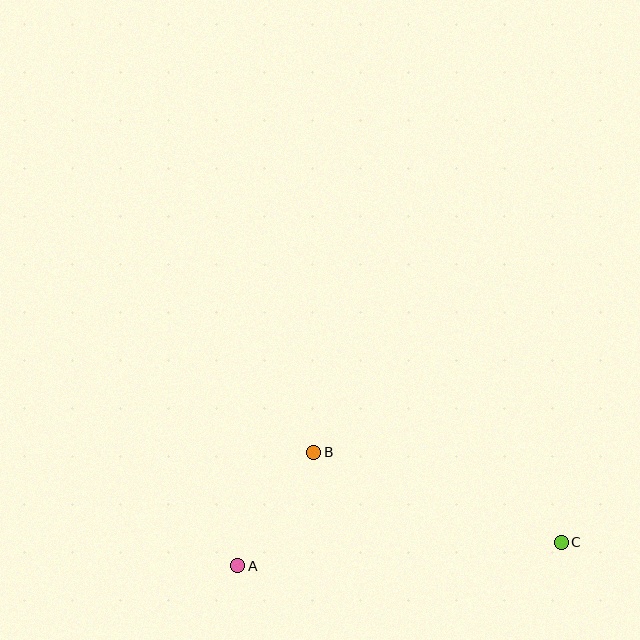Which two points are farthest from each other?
Points A and C are farthest from each other.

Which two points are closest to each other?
Points A and B are closest to each other.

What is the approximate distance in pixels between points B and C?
The distance between B and C is approximately 263 pixels.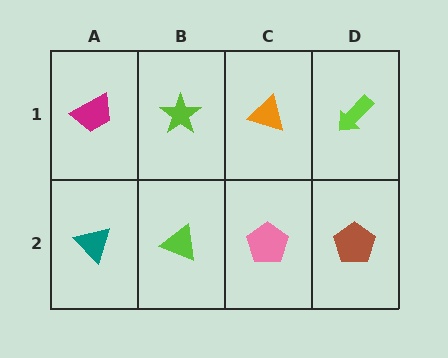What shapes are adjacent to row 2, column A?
A magenta trapezoid (row 1, column A), a lime triangle (row 2, column B).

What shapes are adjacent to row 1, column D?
A brown pentagon (row 2, column D), an orange triangle (row 1, column C).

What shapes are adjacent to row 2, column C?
An orange triangle (row 1, column C), a lime triangle (row 2, column B), a brown pentagon (row 2, column D).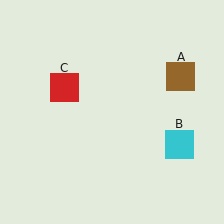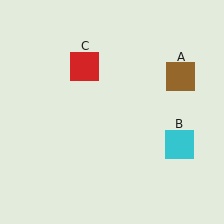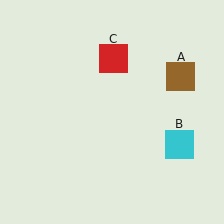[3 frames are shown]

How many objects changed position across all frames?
1 object changed position: red square (object C).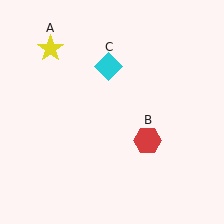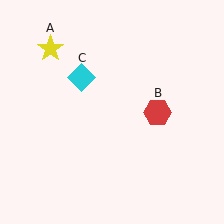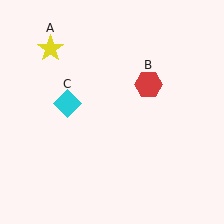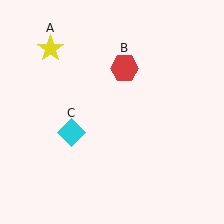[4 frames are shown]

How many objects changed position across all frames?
2 objects changed position: red hexagon (object B), cyan diamond (object C).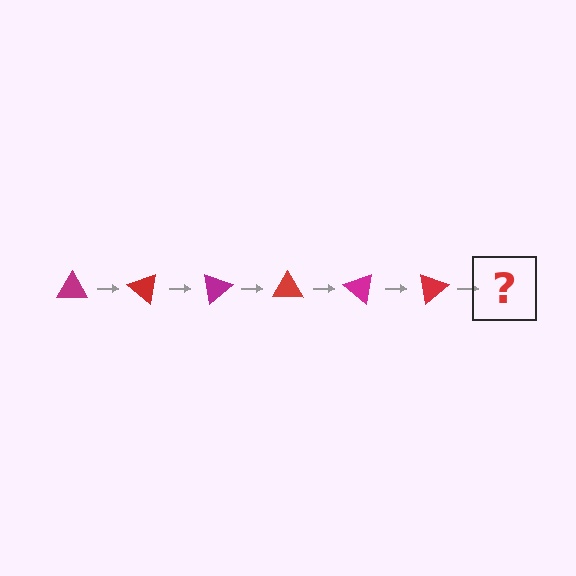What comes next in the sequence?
The next element should be a magenta triangle, rotated 240 degrees from the start.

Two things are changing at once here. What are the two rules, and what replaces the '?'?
The two rules are that it rotates 40 degrees each step and the color cycles through magenta and red. The '?' should be a magenta triangle, rotated 240 degrees from the start.